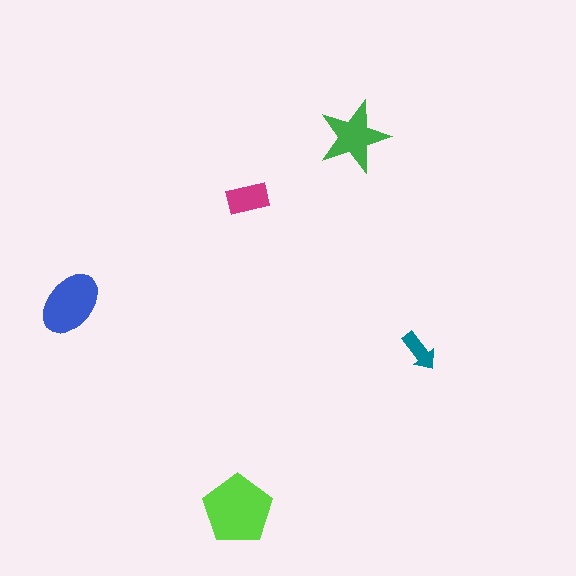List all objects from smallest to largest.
The teal arrow, the magenta rectangle, the green star, the blue ellipse, the lime pentagon.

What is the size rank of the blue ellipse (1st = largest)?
2nd.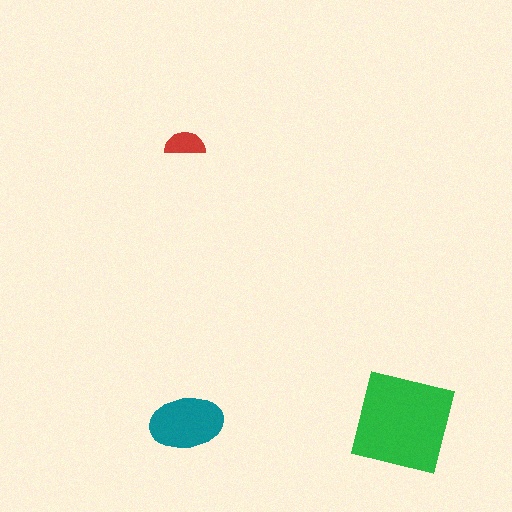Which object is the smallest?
The red semicircle.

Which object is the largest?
The green square.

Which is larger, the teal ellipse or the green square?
The green square.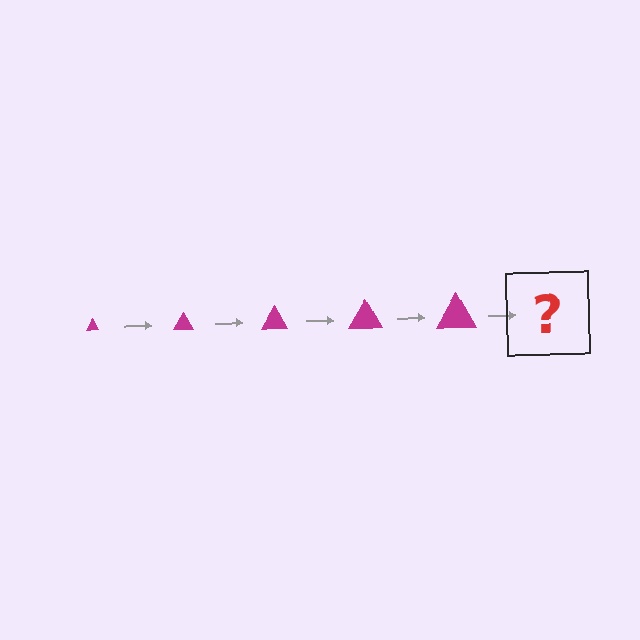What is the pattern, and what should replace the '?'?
The pattern is that the triangle gets progressively larger each step. The '?' should be a magenta triangle, larger than the previous one.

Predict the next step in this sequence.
The next step is a magenta triangle, larger than the previous one.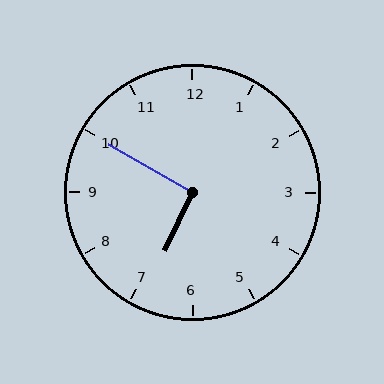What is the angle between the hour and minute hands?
Approximately 95 degrees.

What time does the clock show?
6:50.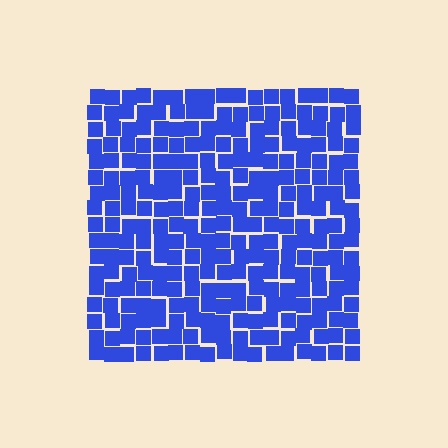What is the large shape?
The large shape is a square.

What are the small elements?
The small elements are squares.